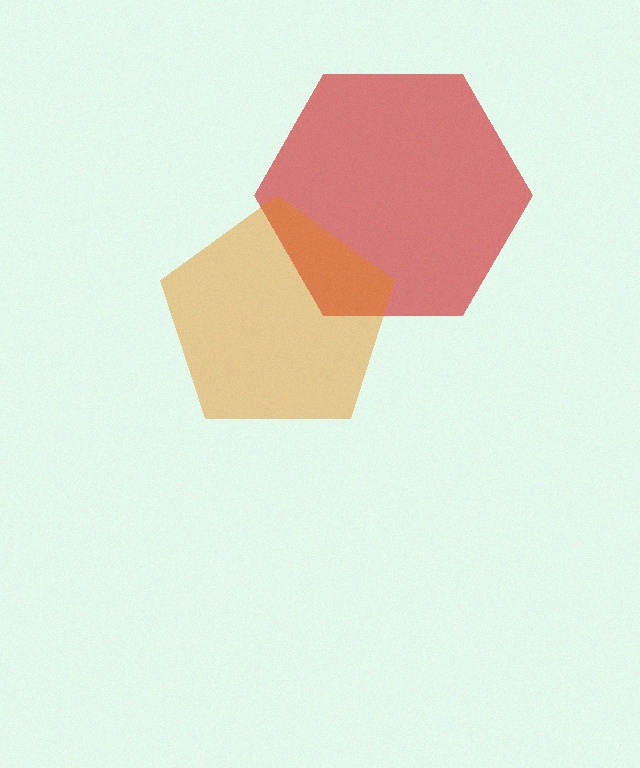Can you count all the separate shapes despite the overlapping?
Yes, there are 2 separate shapes.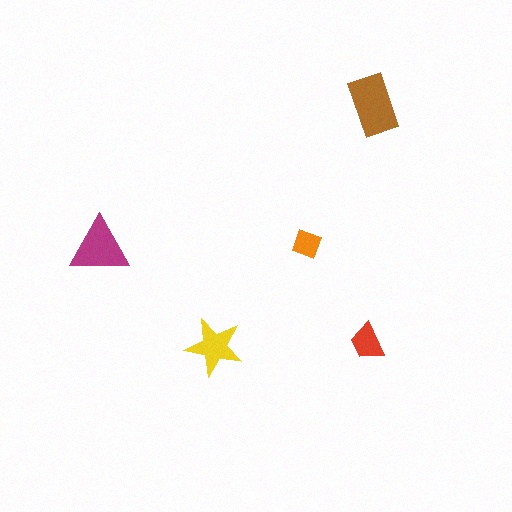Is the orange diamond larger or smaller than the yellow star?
Smaller.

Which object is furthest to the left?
The magenta triangle is leftmost.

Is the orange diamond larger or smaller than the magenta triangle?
Smaller.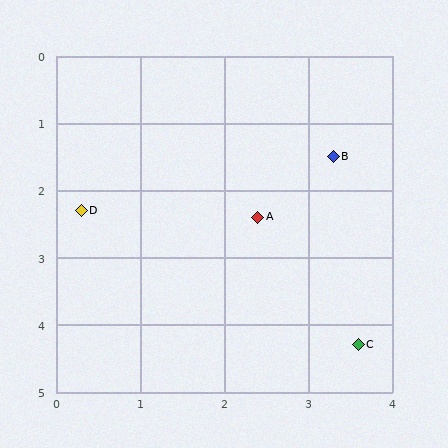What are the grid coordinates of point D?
Point D is at approximately (0.3, 2.3).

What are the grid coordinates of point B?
Point B is at approximately (3.3, 1.5).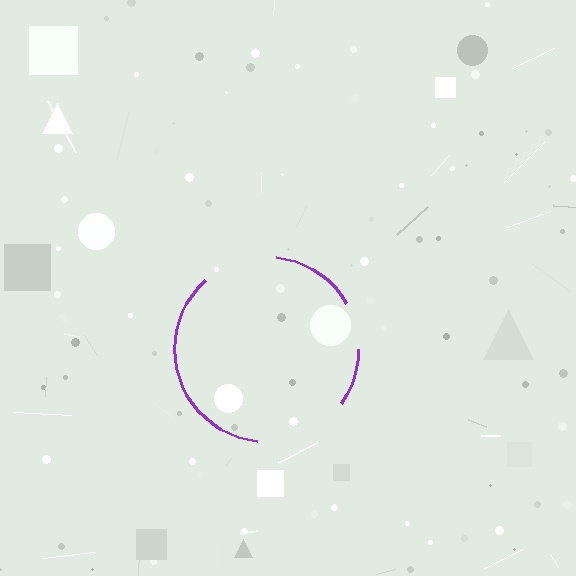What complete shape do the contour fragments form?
The contour fragments form a circle.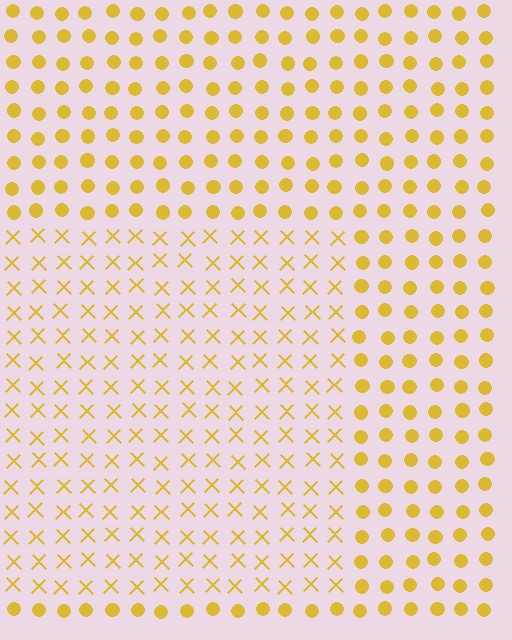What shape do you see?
I see a rectangle.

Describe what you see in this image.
The image is filled with small yellow elements arranged in a uniform grid. A rectangle-shaped region contains X marks, while the surrounding area contains circles. The boundary is defined purely by the change in element shape.